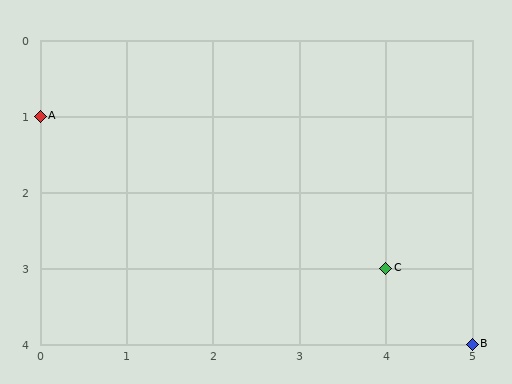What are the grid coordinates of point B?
Point B is at grid coordinates (5, 4).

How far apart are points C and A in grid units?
Points C and A are 4 columns and 2 rows apart (about 4.5 grid units diagonally).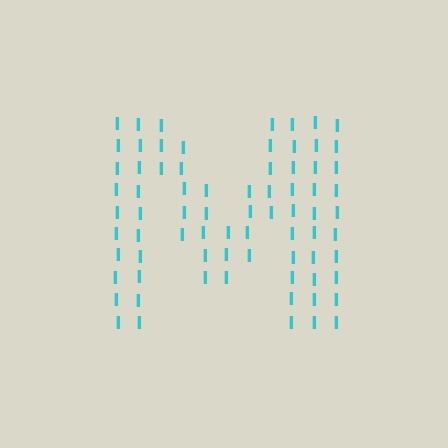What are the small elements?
The small elements are letter I's.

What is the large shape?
The large shape is the letter M.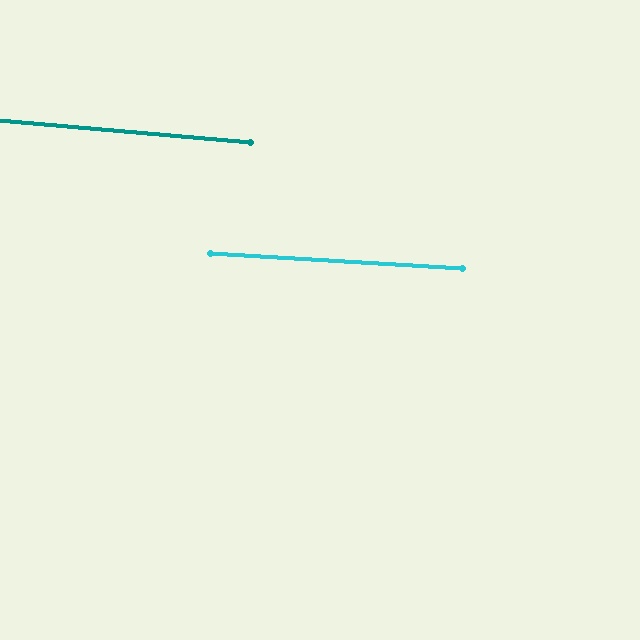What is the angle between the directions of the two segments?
Approximately 1 degree.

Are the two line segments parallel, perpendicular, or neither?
Parallel — their directions differ by only 1.4°.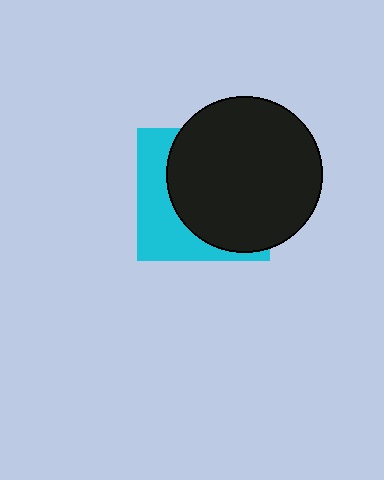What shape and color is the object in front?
The object in front is a black circle.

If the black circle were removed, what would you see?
You would see the complete cyan square.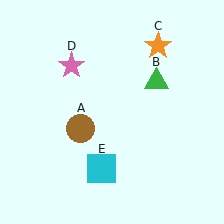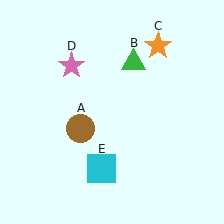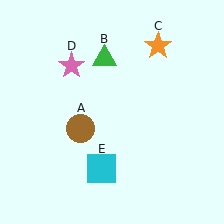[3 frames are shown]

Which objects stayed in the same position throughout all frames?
Brown circle (object A) and orange star (object C) and pink star (object D) and cyan square (object E) remained stationary.